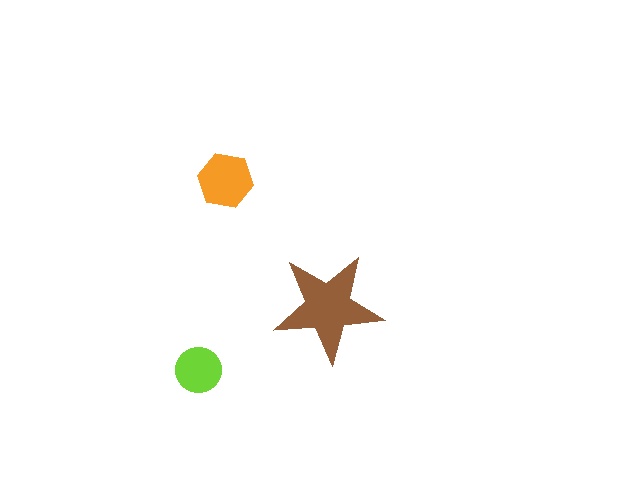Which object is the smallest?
The lime circle.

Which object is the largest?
The brown star.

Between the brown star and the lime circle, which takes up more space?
The brown star.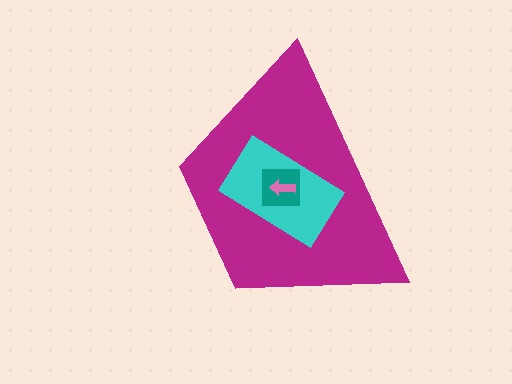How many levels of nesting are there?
4.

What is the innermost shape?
The pink arrow.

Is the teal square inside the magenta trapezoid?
Yes.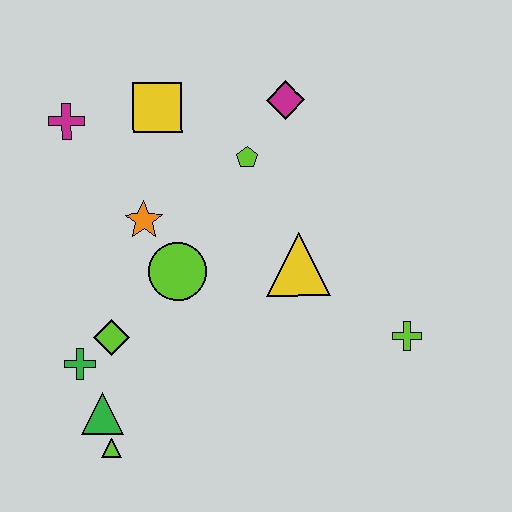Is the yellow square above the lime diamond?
Yes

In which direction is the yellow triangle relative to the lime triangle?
The yellow triangle is to the right of the lime triangle.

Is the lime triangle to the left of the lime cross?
Yes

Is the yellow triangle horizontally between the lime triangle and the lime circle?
No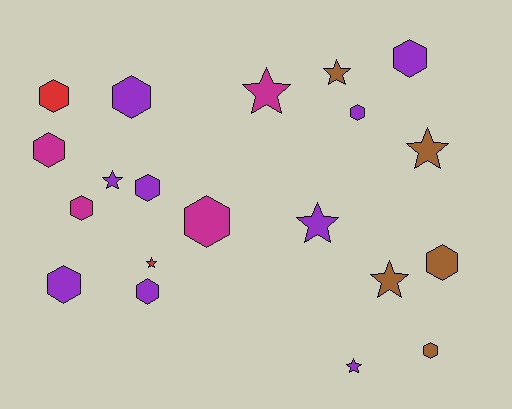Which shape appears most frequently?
Hexagon, with 12 objects.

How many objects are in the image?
There are 20 objects.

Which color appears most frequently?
Purple, with 9 objects.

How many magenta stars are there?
There is 1 magenta star.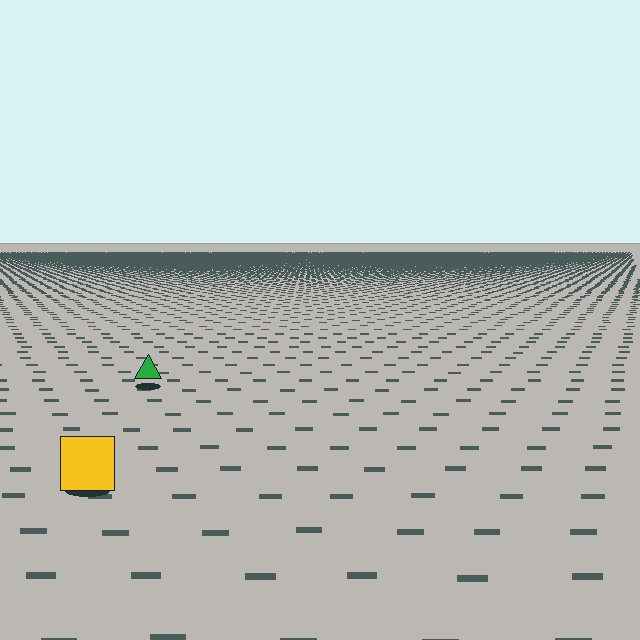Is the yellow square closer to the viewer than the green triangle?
Yes. The yellow square is closer — you can tell from the texture gradient: the ground texture is coarser near it.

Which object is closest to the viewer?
The yellow square is closest. The texture marks near it are larger and more spread out.